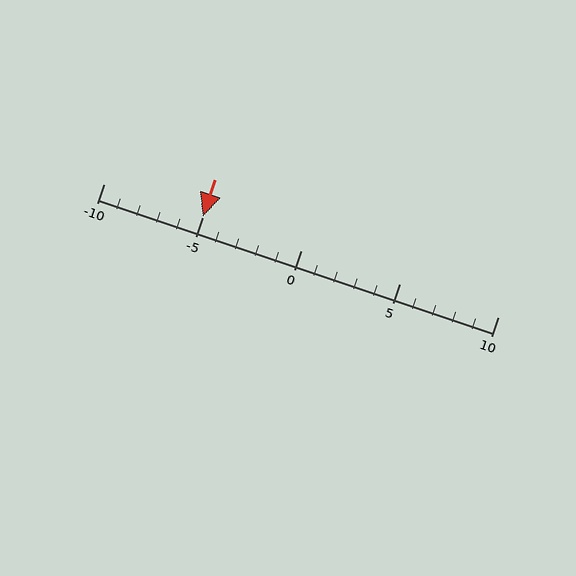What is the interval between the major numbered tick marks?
The major tick marks are spaced 5 units apart.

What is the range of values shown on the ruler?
The ruler shows values from -10 to 10.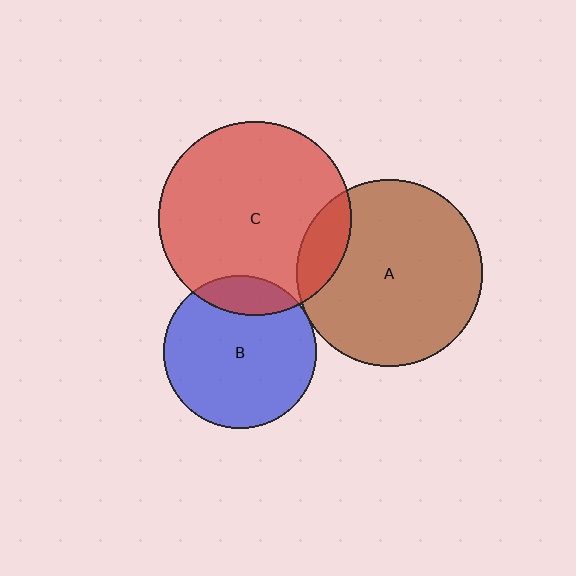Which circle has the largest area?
Circle C (red).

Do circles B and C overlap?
Yes.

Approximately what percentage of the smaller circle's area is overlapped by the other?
Approximately 15%.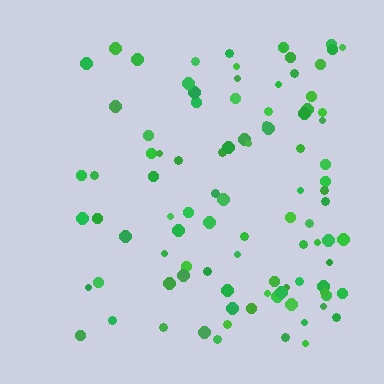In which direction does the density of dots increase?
From left to right, with the right side densest.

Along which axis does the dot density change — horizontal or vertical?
Horizontal.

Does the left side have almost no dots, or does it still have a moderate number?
Still a moderate number, just noticeably fewer than the right.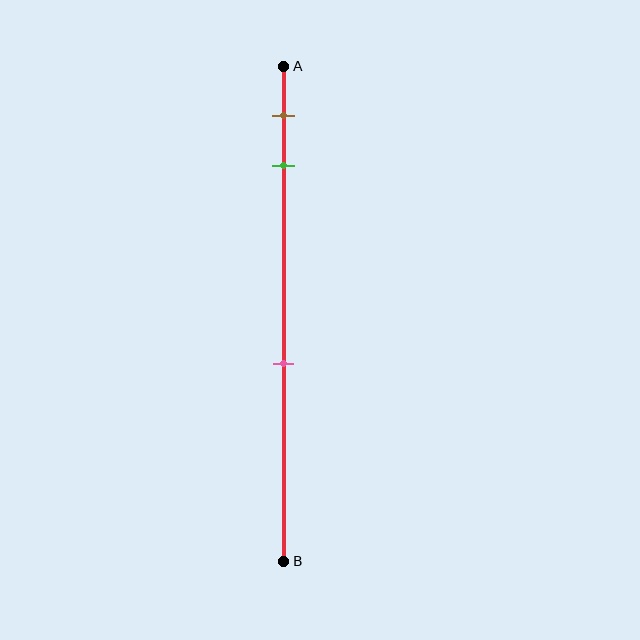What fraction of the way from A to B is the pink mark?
The pink mark is approximately 60% (0.6) of the way from A to B.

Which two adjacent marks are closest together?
The brown and green marks are the closest adjacent pair.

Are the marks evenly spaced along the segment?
No, the marks are not evenly spaced.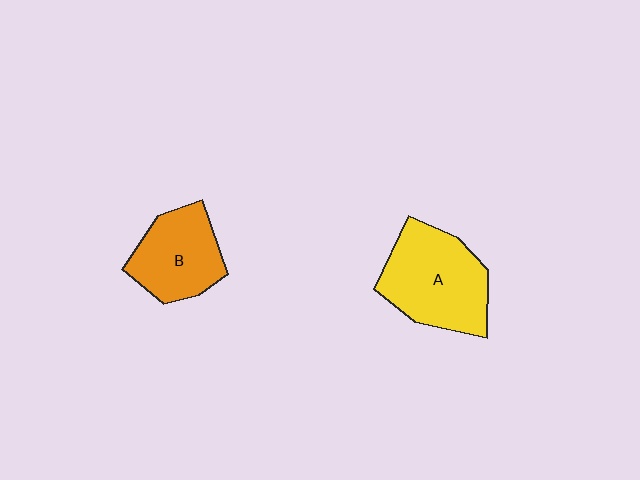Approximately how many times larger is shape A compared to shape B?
Approximately 1.3 times.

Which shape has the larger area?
Shape A (yellow).